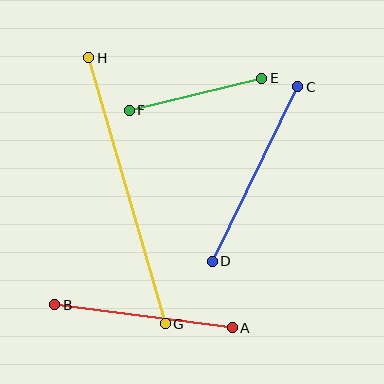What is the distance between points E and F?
The distance is approximately 136 pixels.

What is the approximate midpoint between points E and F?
The midpoint is at approximately (196, 94) pixels.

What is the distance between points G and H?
The distance is approximately 277 pixels.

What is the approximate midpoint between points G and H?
The midpoint is at approximately (127, 191) pixels.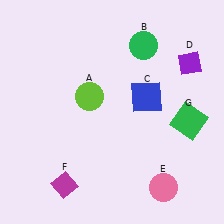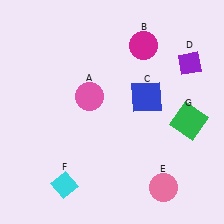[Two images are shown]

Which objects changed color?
A changed from lime to pink. B changed from green to magenta. F changed from magenta to cyan.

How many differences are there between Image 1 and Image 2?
There are 3 differences between the two images.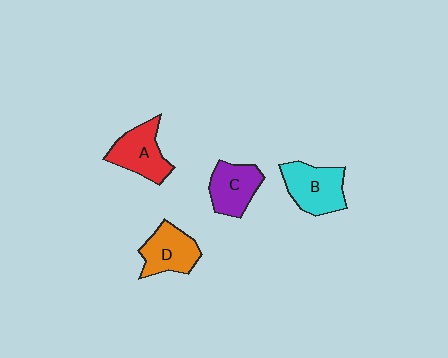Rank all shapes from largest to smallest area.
From largest to smallest: B (cyan), A (red), D (orange), C (purple).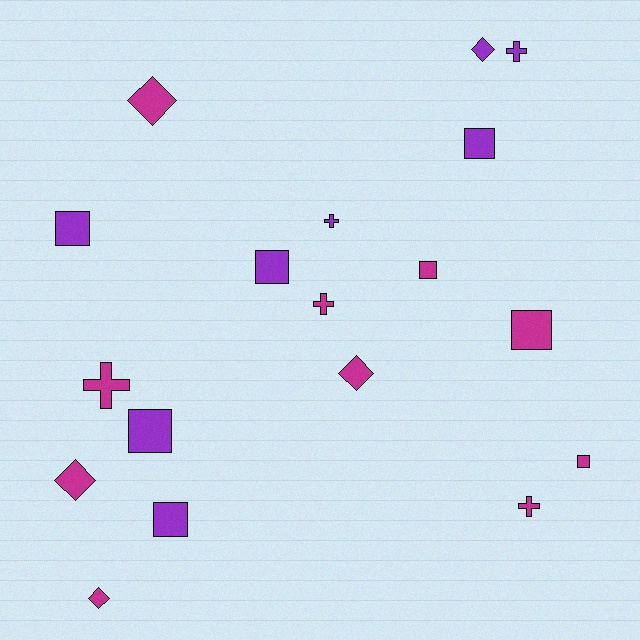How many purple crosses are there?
There are 2 purple crosses.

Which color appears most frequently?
Magenta, with 10 objects.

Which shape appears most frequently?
Square, with 8 objects.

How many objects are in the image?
There are 18 objects.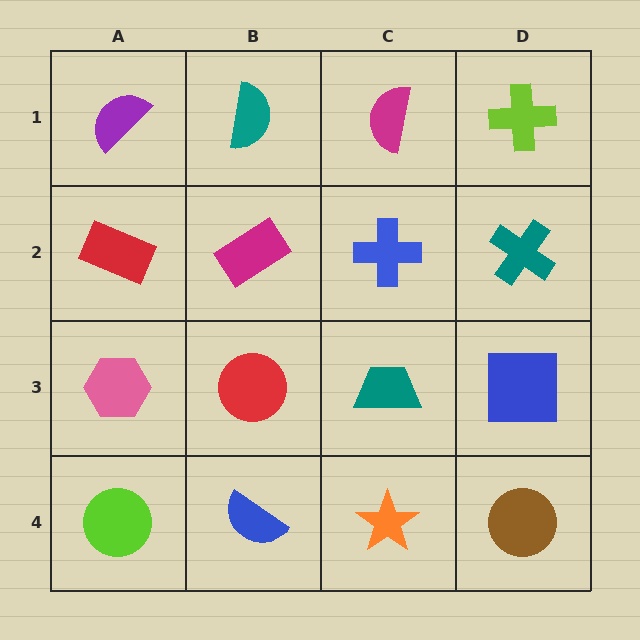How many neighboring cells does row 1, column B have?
3.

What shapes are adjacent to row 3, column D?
A teal cross (row 2, column D), a brown circle (row 4, column D), a teal trapezoid (row 3, column C).